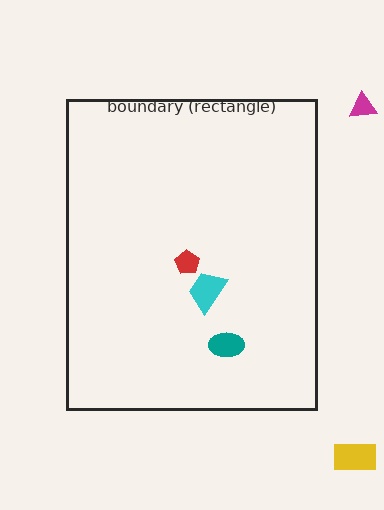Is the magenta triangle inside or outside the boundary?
Outside.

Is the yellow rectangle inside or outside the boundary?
Outside.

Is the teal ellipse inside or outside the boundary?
Inside.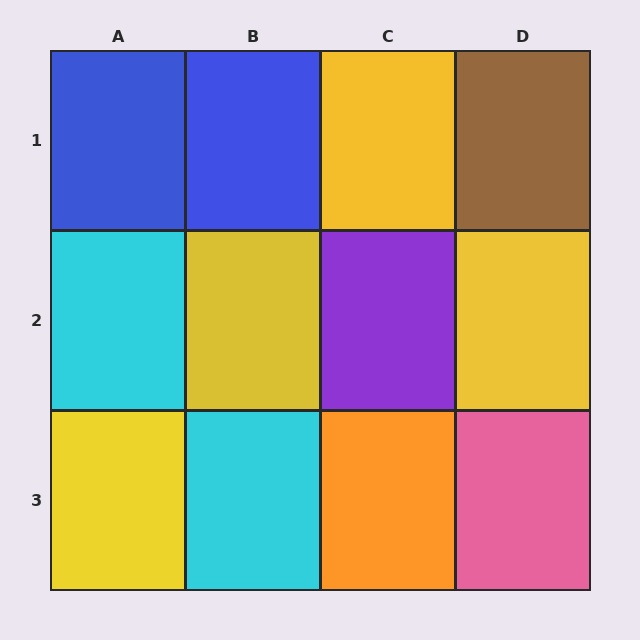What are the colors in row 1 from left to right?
Blue, blue, yellow, brown.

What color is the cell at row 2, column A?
Cyan.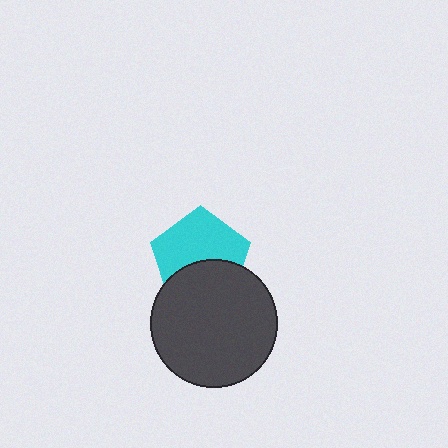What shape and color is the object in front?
The object in front is a dark gray circle.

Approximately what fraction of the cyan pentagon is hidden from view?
Roughly 40% of the cyan pentagon is hidden behind the dark gray circle.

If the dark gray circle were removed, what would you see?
You would see the complete cyan pentagon.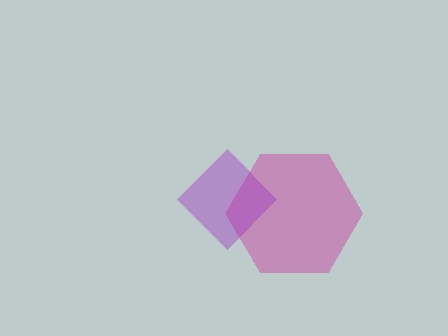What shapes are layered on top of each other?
The layered shapes are: a magenta hexagon, a purple diamond.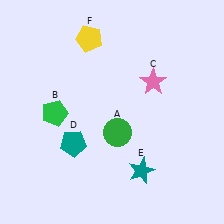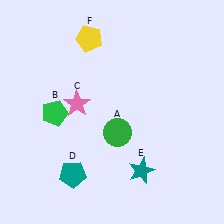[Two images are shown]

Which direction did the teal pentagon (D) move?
The teal pentagon (D) moved down.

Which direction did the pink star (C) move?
The pink star (C) moved left.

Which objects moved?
The objects that moved are: the pink star (C), the teal pentagon (D).